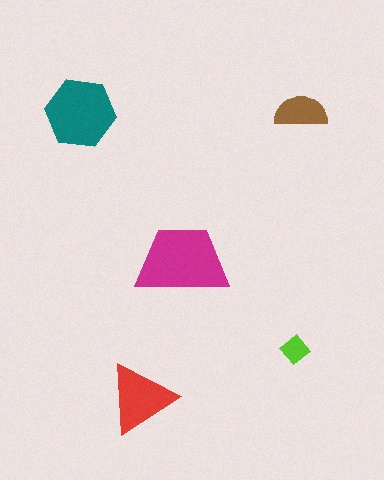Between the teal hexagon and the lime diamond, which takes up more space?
The teal hexagon.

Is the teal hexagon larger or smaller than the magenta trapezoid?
Smaller.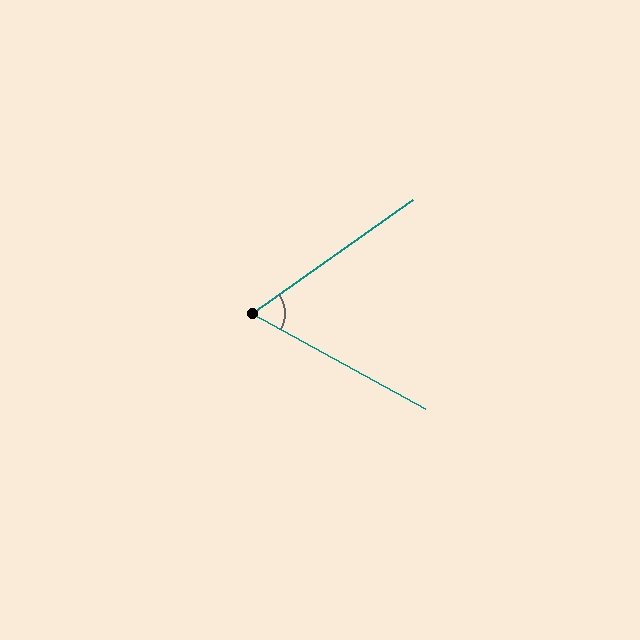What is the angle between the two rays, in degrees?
Approximately 64 degrees.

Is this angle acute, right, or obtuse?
It is acute.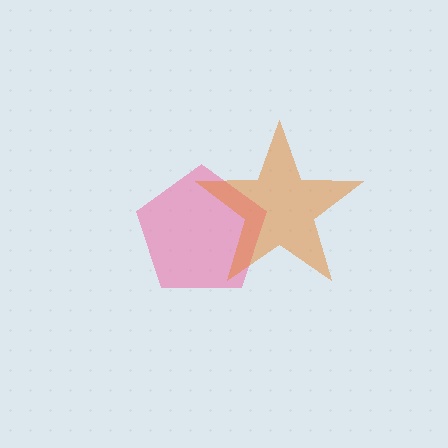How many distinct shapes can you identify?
There are 2 distinct shapes: a pink pentagon, an orange star.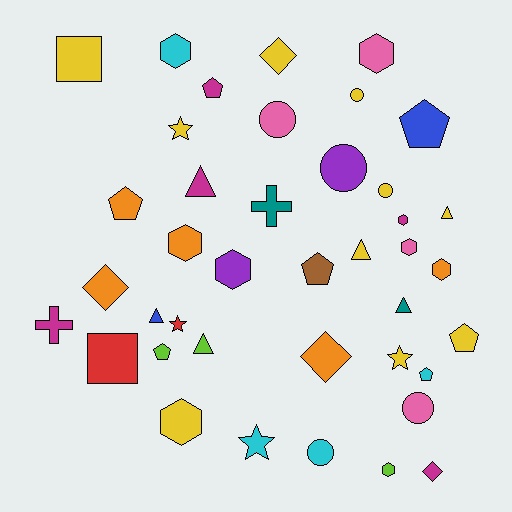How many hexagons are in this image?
There are 9 hexagons.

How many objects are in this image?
There are 40 objects.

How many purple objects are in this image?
There are 2 purple objects.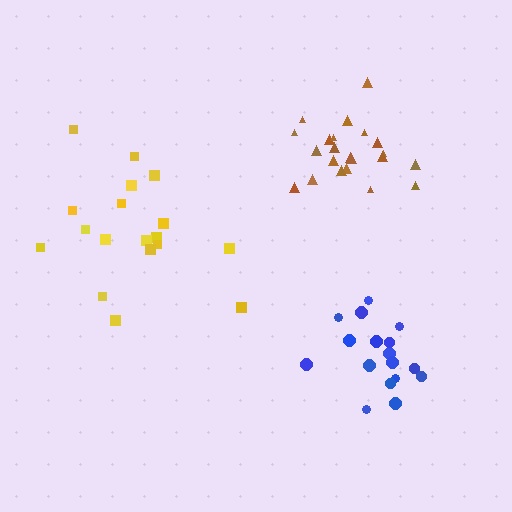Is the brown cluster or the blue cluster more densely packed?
Brown.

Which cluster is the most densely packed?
Brown.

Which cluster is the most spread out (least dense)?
Yellow.